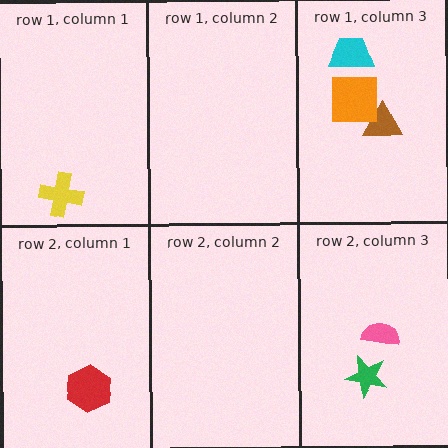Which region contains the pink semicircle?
The row 2, column 3 region.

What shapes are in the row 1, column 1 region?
The yellow cross.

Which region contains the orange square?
The row 1, column 3 region.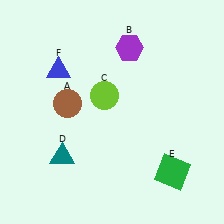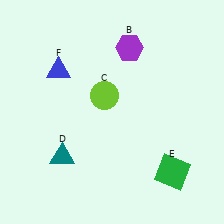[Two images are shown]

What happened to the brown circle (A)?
The brown circle (A) was removed in Image 2. It was in the top-left area of Image 1.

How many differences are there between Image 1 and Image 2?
There is 1 difference between the two images.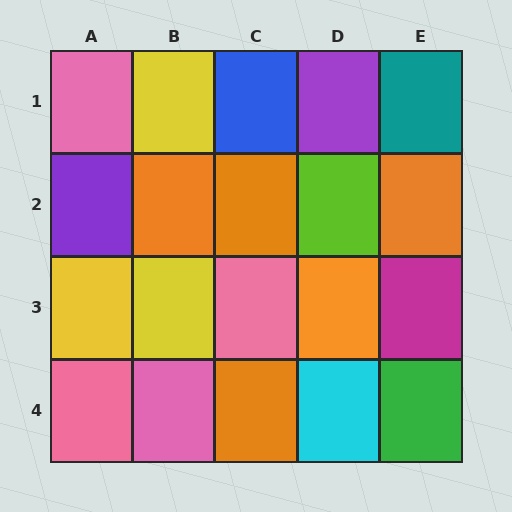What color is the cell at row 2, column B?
Orange.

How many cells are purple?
2 cells are purple.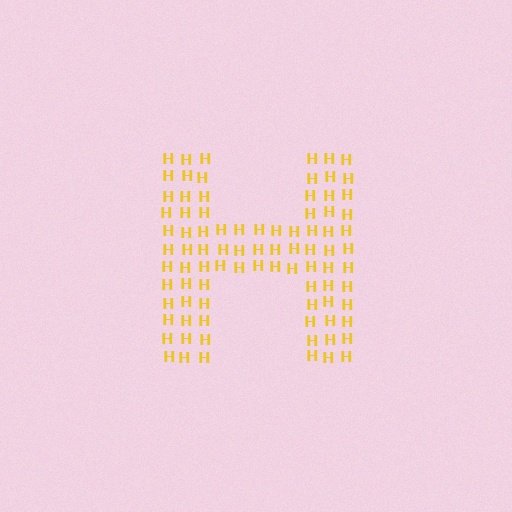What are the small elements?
The small elements are letter H's.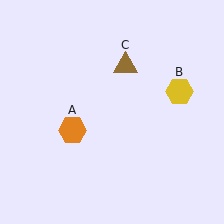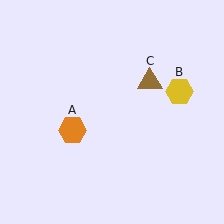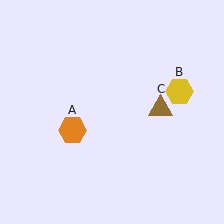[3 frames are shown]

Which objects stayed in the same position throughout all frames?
Orange hexagon (object A) and yellow hexagon (object B) remained stationary.